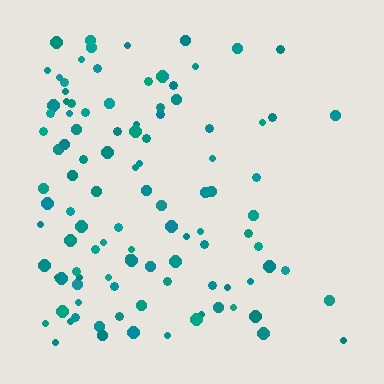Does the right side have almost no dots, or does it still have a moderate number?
Still a moderate number, just noticeably fewer than the left.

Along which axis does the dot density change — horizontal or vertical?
Horizontal.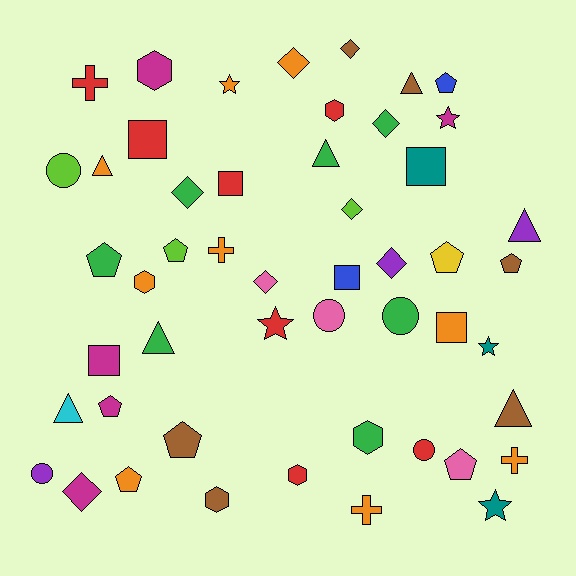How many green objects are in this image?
There are 7 green objects.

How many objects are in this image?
There are 50 objects.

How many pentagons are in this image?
There are 9 pentagons.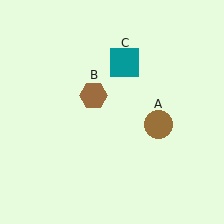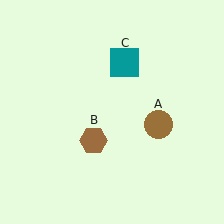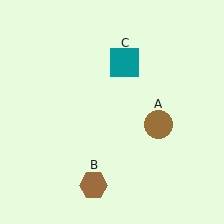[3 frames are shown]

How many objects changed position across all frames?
1 object changed position: brown hexagon (object B).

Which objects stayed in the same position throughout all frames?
Brown circle (object A) and teal square (object C) remained stationary.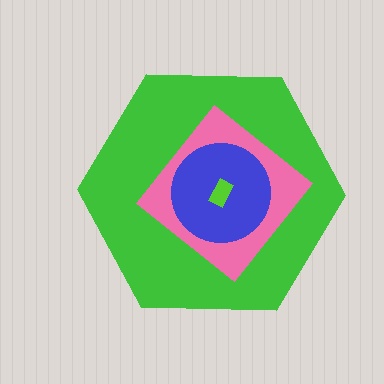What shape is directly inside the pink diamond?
The blue circle.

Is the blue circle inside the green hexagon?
Yes.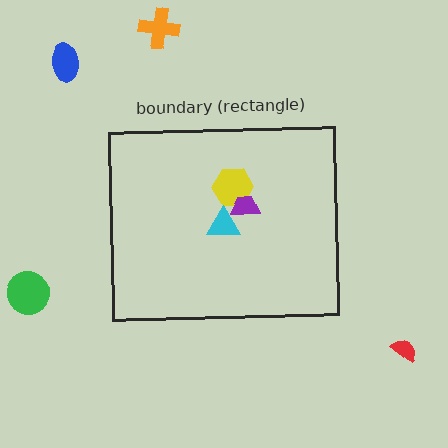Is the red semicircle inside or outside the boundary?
Outside.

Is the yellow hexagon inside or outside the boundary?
Inside.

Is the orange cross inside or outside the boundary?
Outside.